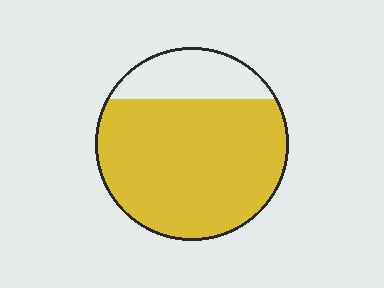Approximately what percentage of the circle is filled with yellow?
Approximately 80%.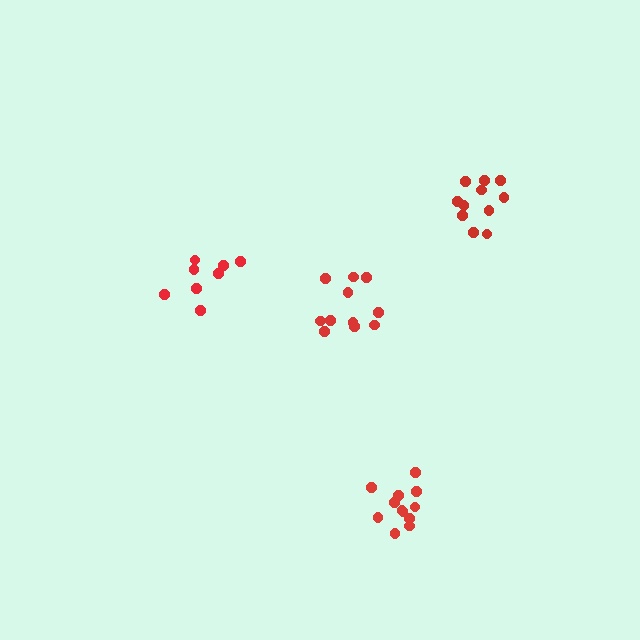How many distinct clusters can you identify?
There are 4 distinct clusters.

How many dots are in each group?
Group 1: 12 dots, Group 2: 8 dots, Group 3: 11 dots, Group 4: 11 dots (42 total).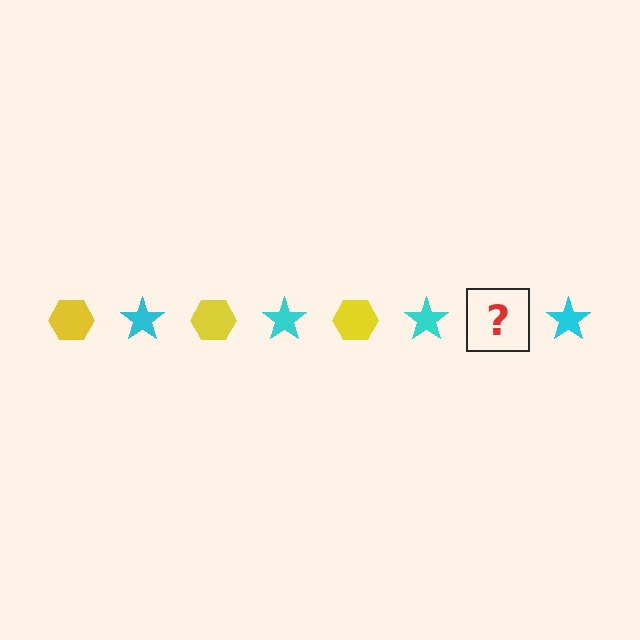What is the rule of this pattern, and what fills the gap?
The rule is that the pattern alternates between yellow hexagon and cyan star. The gap should be filled with a yellow hexagon.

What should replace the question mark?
The question mark should be replaced with a yellow hexagon.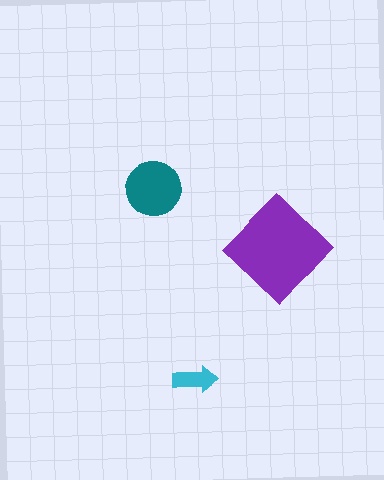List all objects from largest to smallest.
The purple diamond, the teal circle, the cyan arrow.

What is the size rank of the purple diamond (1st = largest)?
1st.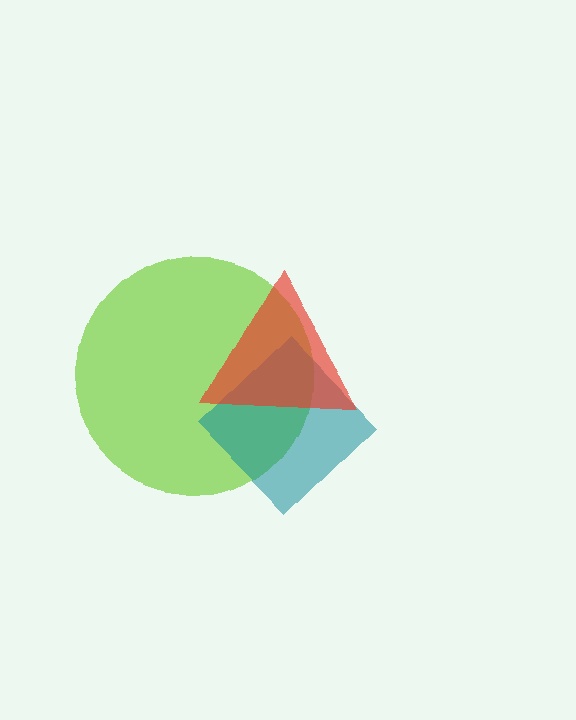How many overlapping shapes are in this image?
There are 3 overlapping shapes in the image.